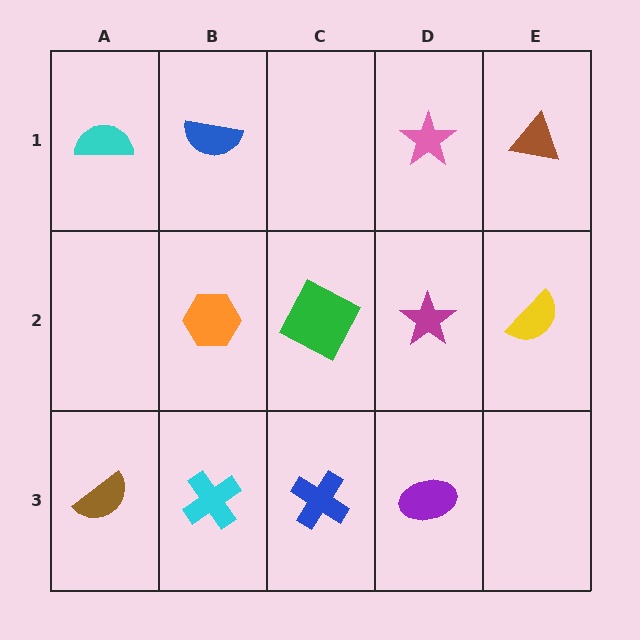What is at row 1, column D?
A pink star.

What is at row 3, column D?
A purple ellipse.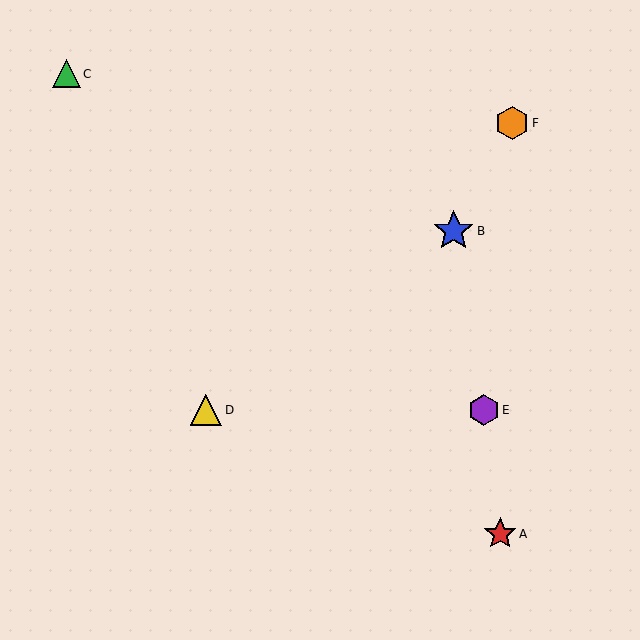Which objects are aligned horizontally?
Objects D, E are aligned horizontally.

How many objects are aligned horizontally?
2 objects (D, E) are aligned horizontally.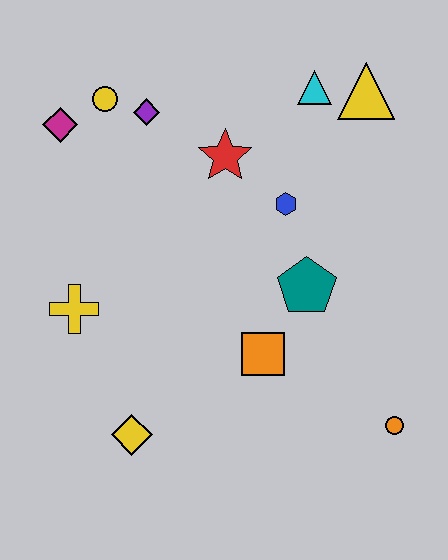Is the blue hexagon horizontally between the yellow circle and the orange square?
No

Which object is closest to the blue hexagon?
The red star is closest to the blue hexagon.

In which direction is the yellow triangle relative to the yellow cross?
The yellow triangle is to the right of the yellow cross.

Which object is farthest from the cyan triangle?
The yellow diamond is farthest from the cyan triangle.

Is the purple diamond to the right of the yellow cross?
Yes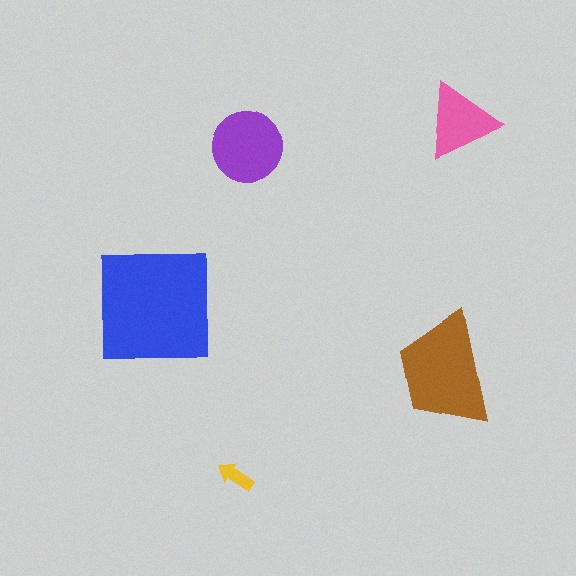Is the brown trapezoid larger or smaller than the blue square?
Smaller.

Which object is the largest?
The blue square.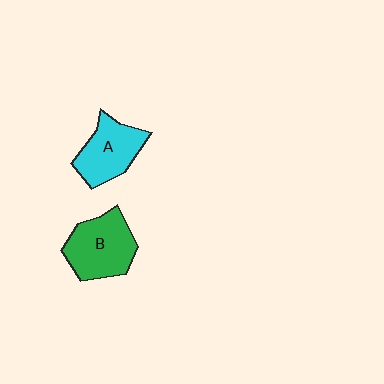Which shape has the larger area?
Shape B (green).